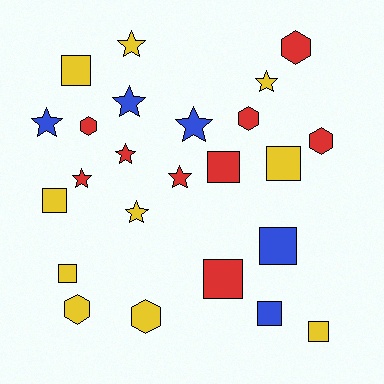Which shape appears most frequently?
Square, with 9 objects.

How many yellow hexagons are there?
There are 2 yellow hexagons.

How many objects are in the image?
There are 24 objects.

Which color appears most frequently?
Yellow, with 10 objects.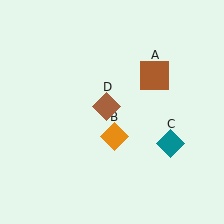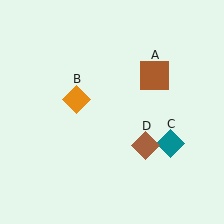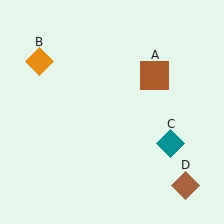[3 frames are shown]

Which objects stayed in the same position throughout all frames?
Brown square (object A) and teal diamond (object C) remained stationary.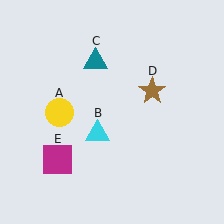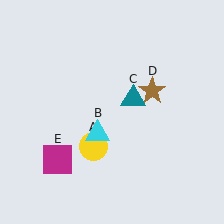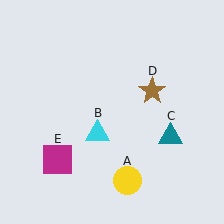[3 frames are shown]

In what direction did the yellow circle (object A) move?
The yellow circle (object A) moved down and to the right.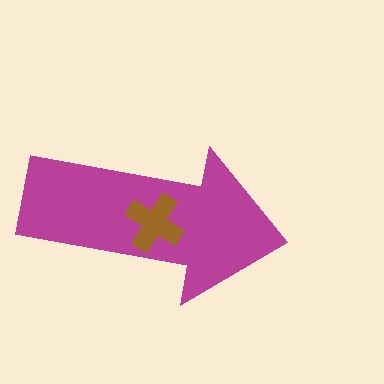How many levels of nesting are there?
2.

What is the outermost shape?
The magenta arrow.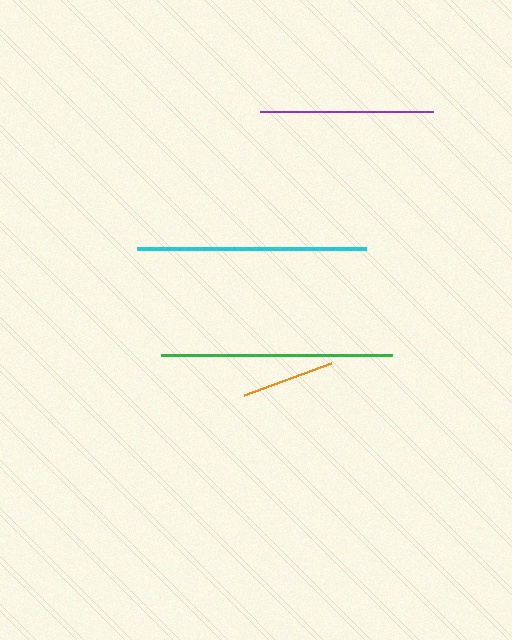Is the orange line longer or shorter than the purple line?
The purple line is longer than the orange line.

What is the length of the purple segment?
The purple segment is approximately 173 pixels long.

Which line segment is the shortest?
The orange line is the shortest at approximately 93 pixels.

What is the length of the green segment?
The green segment is approximately 231 pixels long.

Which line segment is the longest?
The green line is the longest at approximately 231 pixels.